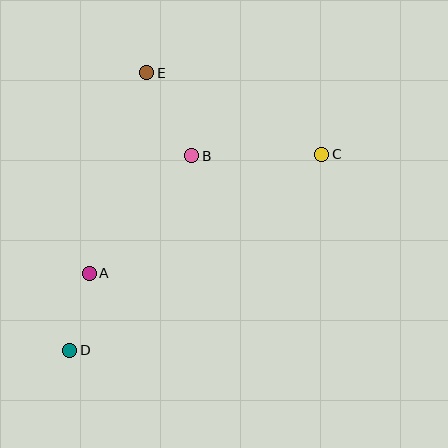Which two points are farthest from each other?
Points C and D are farthest from each other.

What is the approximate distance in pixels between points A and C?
The distance between A and C is approximately 261 pixels.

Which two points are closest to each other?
Points A and D are closest to each other.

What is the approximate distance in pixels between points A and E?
The distance between A and E is approximately 209 pixels.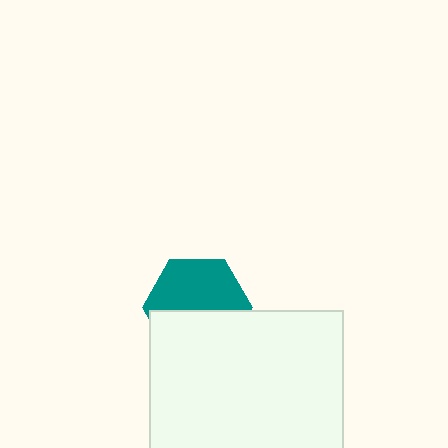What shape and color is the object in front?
The object in front is a white rectangle.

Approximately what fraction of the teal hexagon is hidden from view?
Roughly 47% of the teal hexagon is hidden behind the white rectangle.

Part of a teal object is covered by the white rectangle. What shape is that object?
It is a hexagon.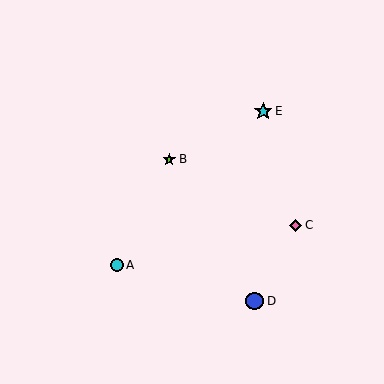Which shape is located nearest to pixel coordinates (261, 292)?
The blue circle (labeled D) at (255, 301) is nearest to that location.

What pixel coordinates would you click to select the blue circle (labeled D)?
Click at (255, 301) to select the blue circle D.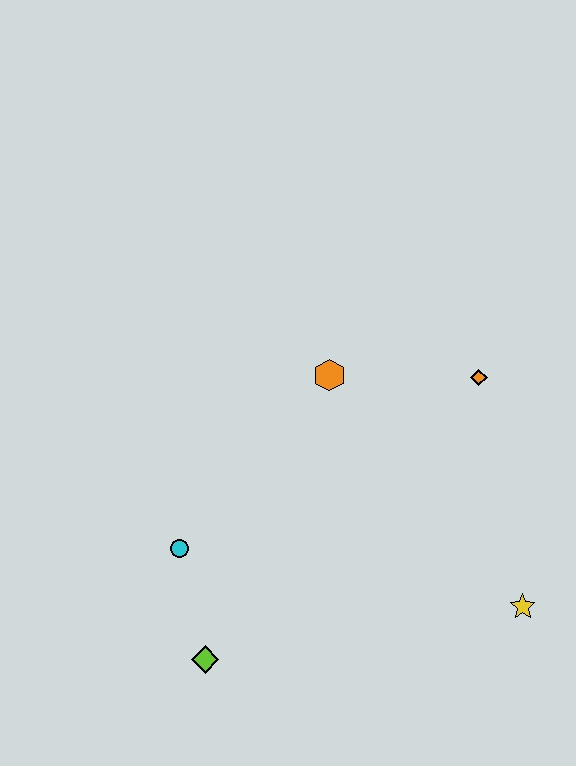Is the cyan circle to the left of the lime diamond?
Yes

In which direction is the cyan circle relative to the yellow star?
The cyan circle is to the left of the yellow star.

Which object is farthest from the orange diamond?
The lime diamond is farthest from the orange diamond.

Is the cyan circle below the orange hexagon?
Yes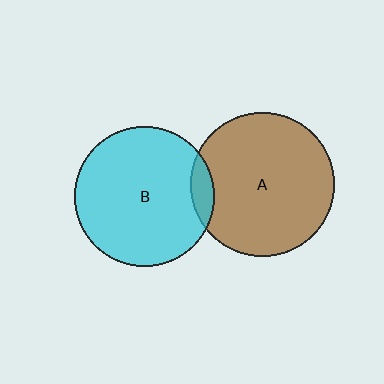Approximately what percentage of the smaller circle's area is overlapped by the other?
Approximately 10%.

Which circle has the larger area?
Circle A (brown).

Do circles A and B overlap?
Yes.